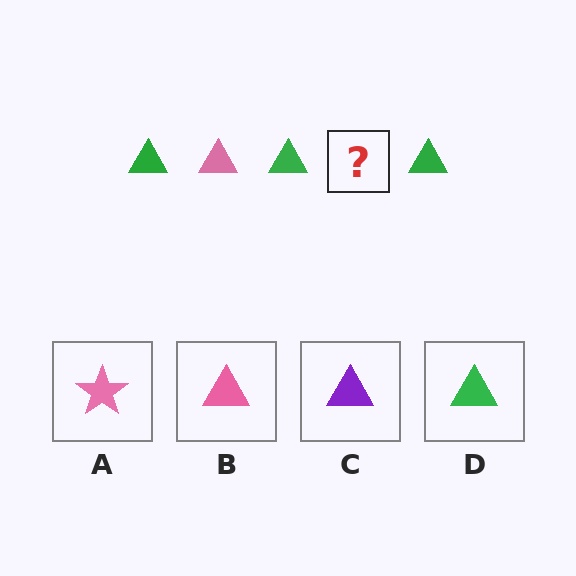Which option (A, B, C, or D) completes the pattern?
B.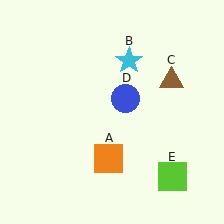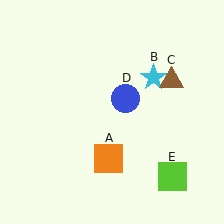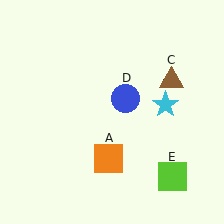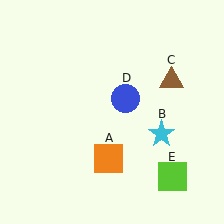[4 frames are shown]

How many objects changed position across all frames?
1 object changed position: cyan star (object B).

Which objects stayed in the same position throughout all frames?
Orange square (object A) and brown triangle (object C) and blue circle (object D) and lime square (object E) remained stationary.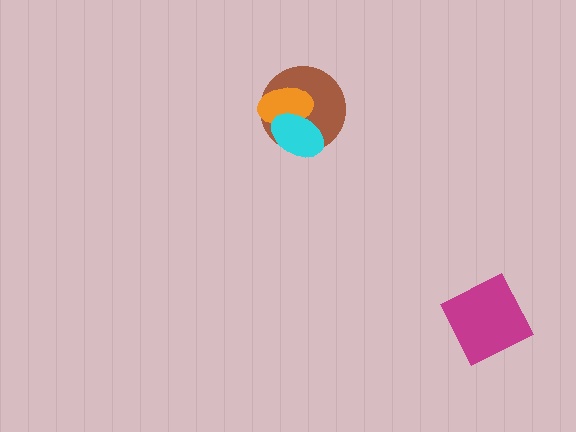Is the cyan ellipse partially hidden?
No, no other shape covers it.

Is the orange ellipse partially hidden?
Yes, it is partially covered by another shape.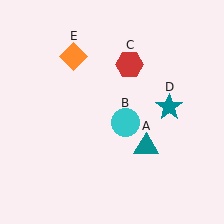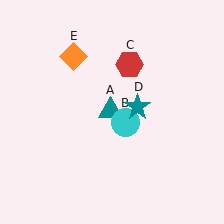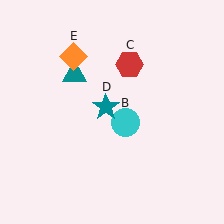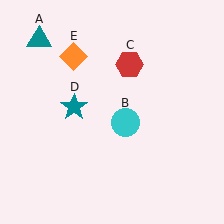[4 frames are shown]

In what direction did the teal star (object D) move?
The teal star (object D) moved left.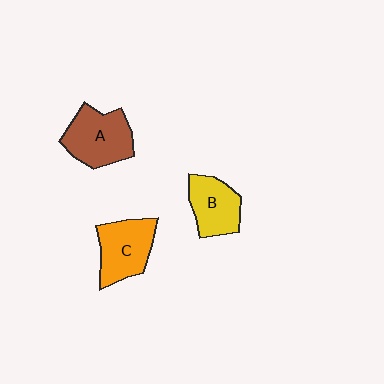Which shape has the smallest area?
Shape B (yellow).